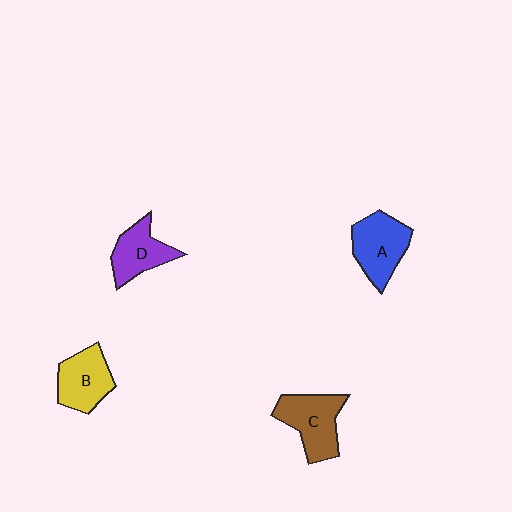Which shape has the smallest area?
Shape D (purple).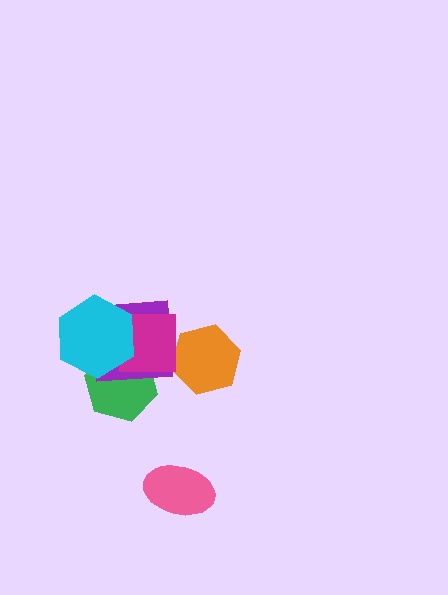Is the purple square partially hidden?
Yes, it is partially covered by another shape.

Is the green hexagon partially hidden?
Yes, it is partially covered by another shape.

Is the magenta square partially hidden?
Yes, it is partially covered by another shape.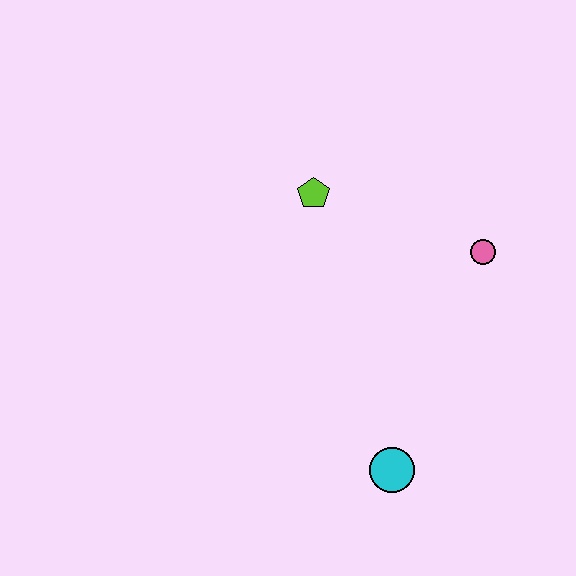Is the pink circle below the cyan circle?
No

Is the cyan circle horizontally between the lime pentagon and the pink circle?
Yes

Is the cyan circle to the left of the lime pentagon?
No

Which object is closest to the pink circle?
The lime pentagon is closest to the pink circle.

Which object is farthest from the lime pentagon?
The cyan circle is farthest from the lime pentagon.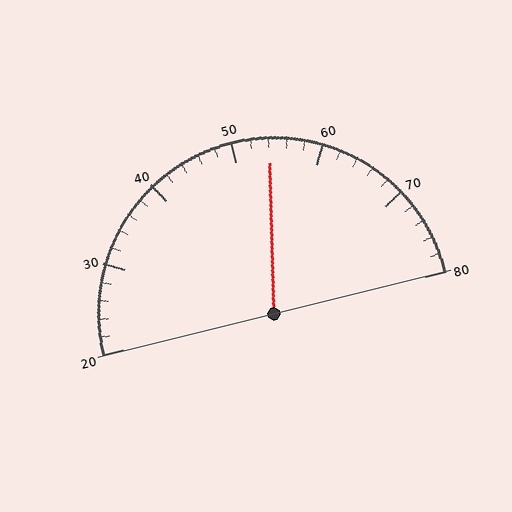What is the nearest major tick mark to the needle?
The nearest major tick mark is 50.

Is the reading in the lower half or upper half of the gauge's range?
The reading is in the upper half of the range (20 to 80).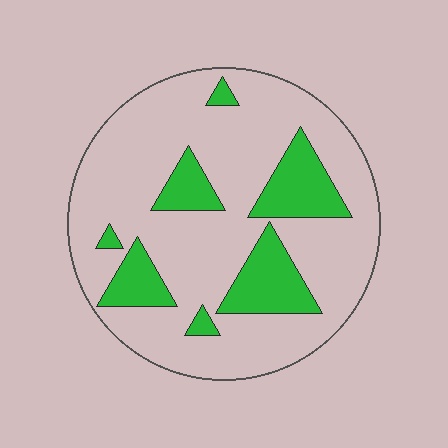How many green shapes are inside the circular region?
7.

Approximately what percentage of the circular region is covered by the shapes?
Approximately 20%.